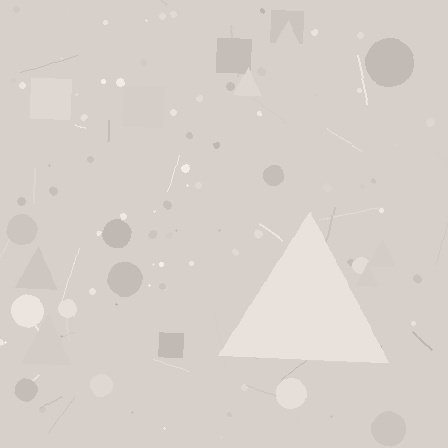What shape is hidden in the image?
A triangle is hidden in the image.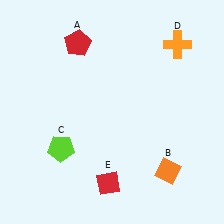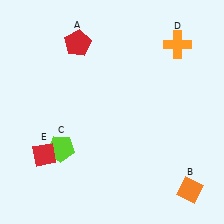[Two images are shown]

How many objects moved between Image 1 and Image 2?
2 objects moved between the two images.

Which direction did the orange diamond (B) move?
The orange diamond (B) moved right.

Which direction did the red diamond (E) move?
The red diamond (E) moved left.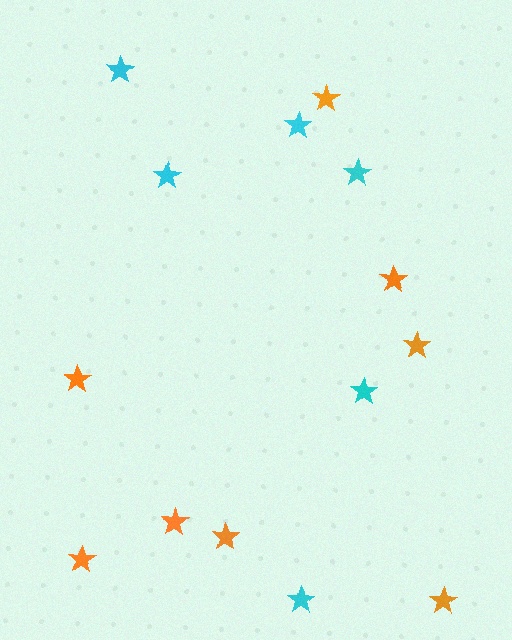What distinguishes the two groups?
There are 2 groups: one group of cyan stars (6) and one group of orange stars (8).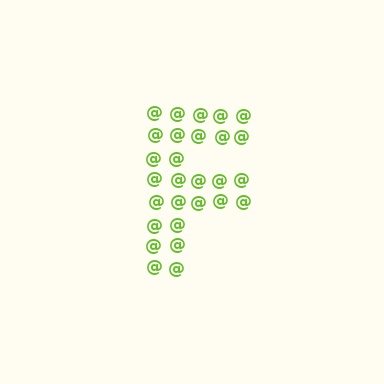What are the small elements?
The small elements are at signs.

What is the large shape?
The large shape is the letter F.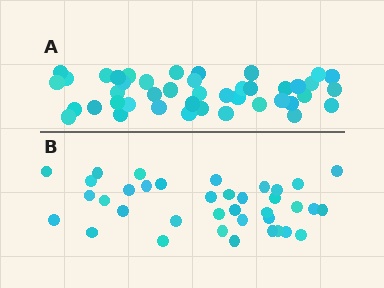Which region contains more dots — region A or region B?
Region A (the top region) has more dots.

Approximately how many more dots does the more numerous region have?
Region A has about 6 more dots than region B.